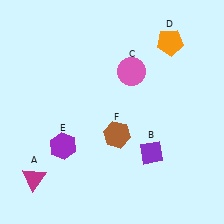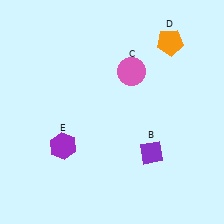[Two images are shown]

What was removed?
The brown hexagon (F), the magenta triangle (A) were removed in Image 2.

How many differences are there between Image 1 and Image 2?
There are 2 differences between the two images.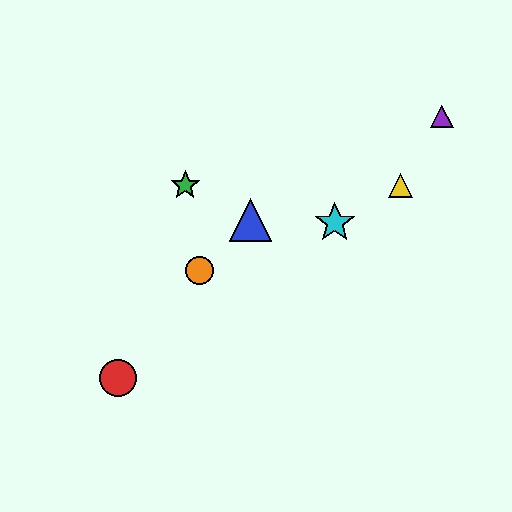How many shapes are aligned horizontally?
2 shapes (the green star, the yellow triangle) are aligned horizontally.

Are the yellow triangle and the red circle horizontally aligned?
No, the yellow triangle is at y≈185 and the red circle is at y≈378.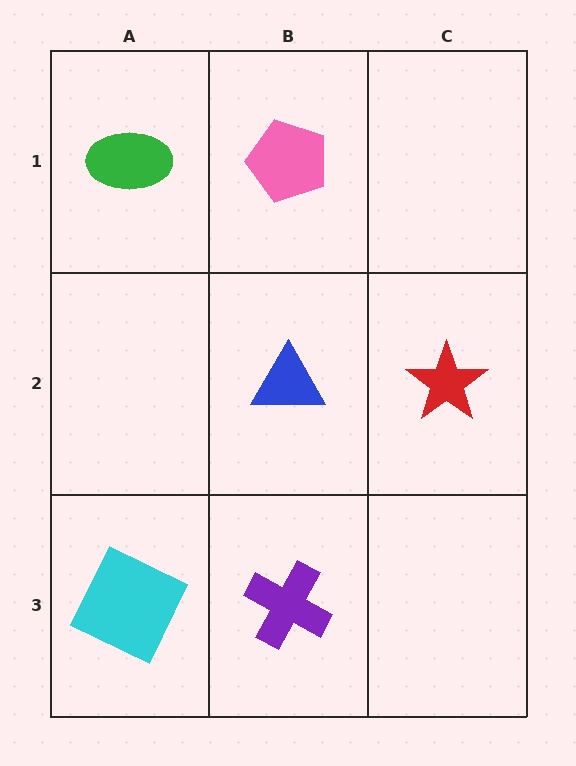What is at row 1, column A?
A green ellipse.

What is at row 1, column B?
A pink pentagon.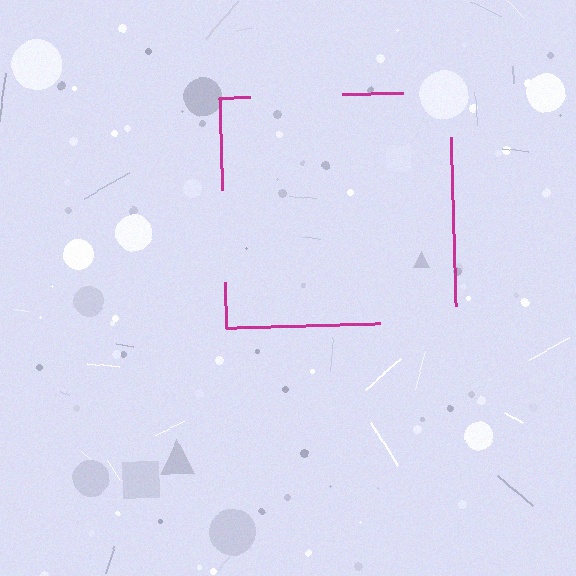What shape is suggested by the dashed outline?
The dashed outline suggests a square.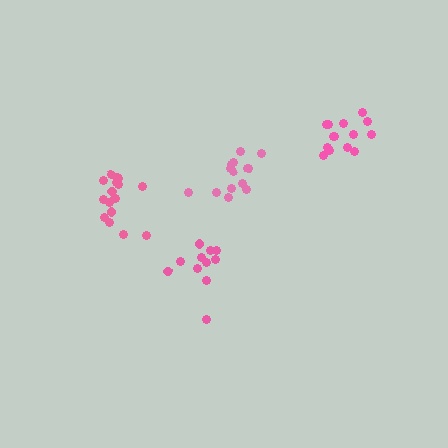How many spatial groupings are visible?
There are 4 spatial groupings.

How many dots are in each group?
Group 1: 14 dots, Group 2: 17 dots, Group 3: 11 dots, Group 4: 14 dots (56 total).